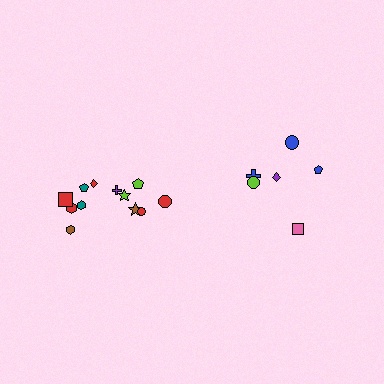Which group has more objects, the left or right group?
The left group.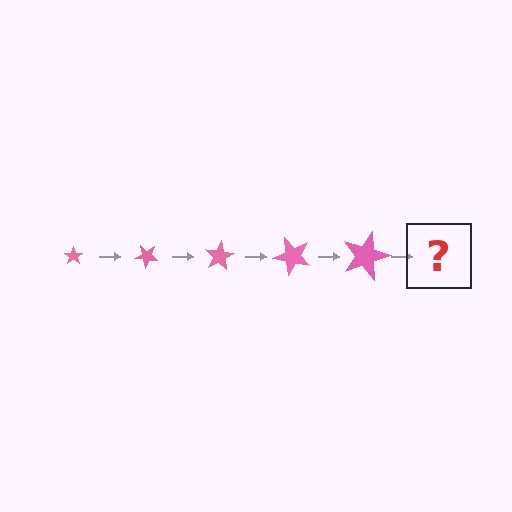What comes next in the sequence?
The next element should be a star, larger than the previous one and rotated 200 degrees from the start.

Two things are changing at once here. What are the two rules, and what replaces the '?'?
The two rules are that the star grows larger each step and it rotates 40 degrees each step. The '?' should be a star, larger than the previous one and rotated 200 degrees from the start.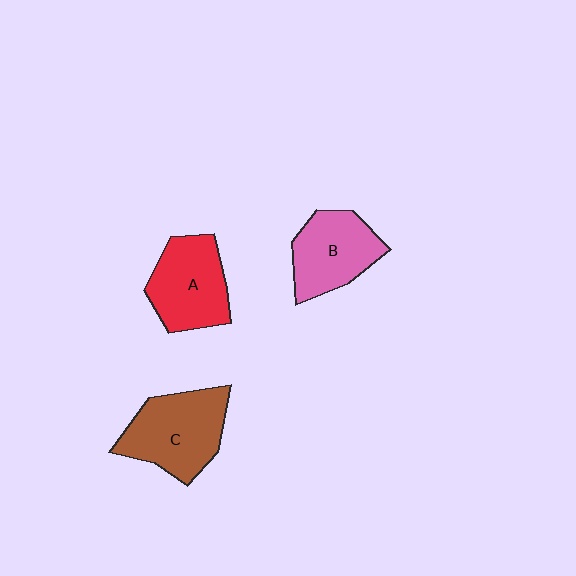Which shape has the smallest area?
Shape B (pink).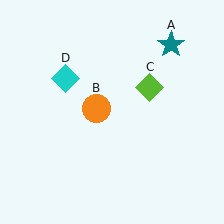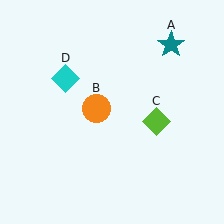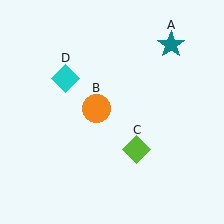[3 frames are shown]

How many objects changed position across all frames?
1 object changed position: lime diamond (object C).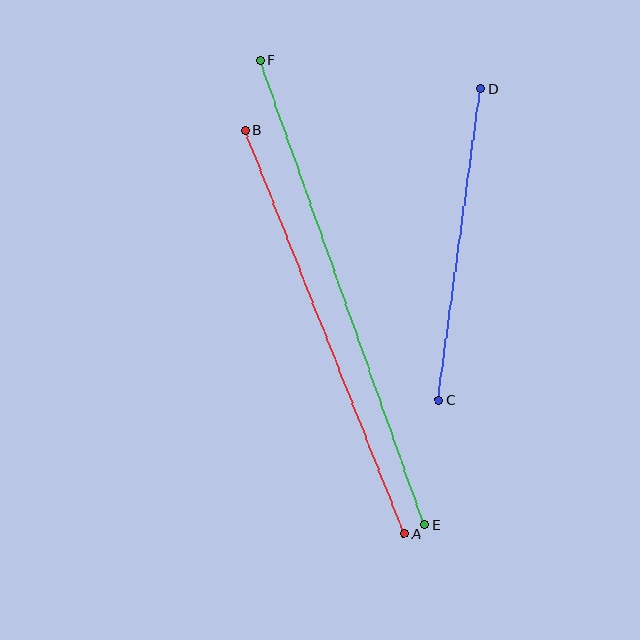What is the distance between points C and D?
The distance is approximately 314 pixels.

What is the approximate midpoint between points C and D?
The midpoint is at approximately (460, 244) pixels.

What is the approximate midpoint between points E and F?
The midpoint is at approximately (342, 293) pixels.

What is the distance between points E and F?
The distance is approximately 492 pixels.